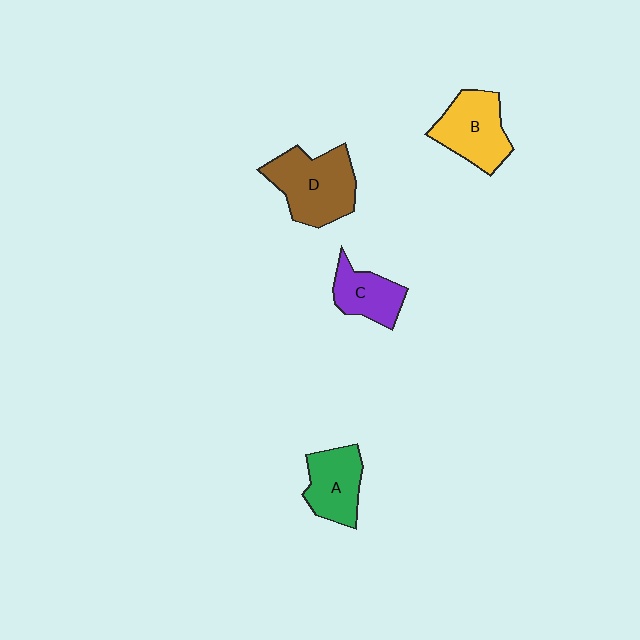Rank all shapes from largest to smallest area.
From largest to smallest: D (brown), B (yellow), A (green), C (purple).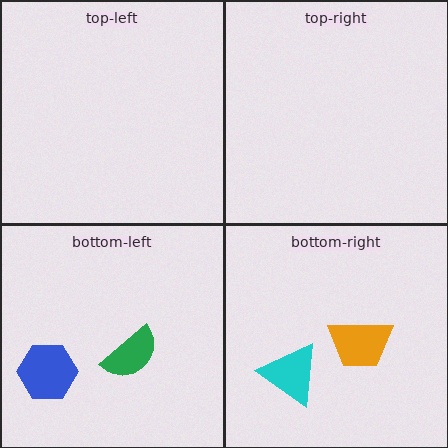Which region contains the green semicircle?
The bottom-left region.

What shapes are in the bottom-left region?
The green semicircle, the blue hexagon.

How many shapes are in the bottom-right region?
2.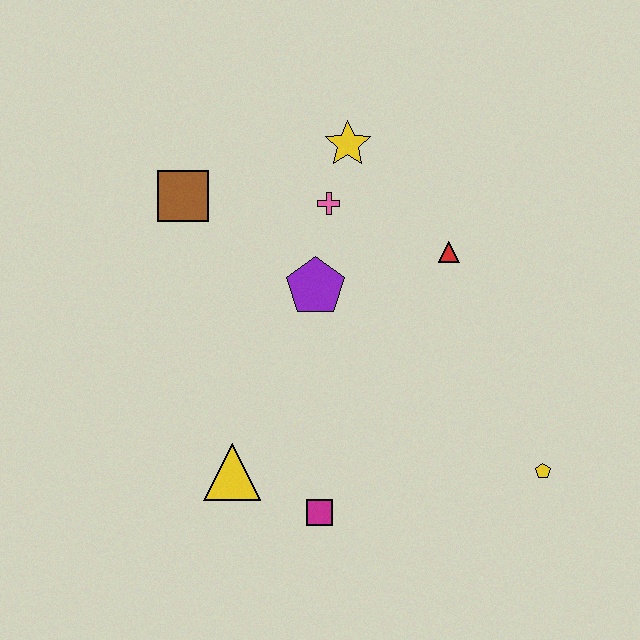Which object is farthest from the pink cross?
The yellow pentagon is farthest from the pink cross.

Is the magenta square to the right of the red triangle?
No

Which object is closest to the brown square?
The pink cross is closest to the brown square.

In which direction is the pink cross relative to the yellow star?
The pink cross is below the yellow star.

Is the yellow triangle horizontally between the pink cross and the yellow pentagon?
No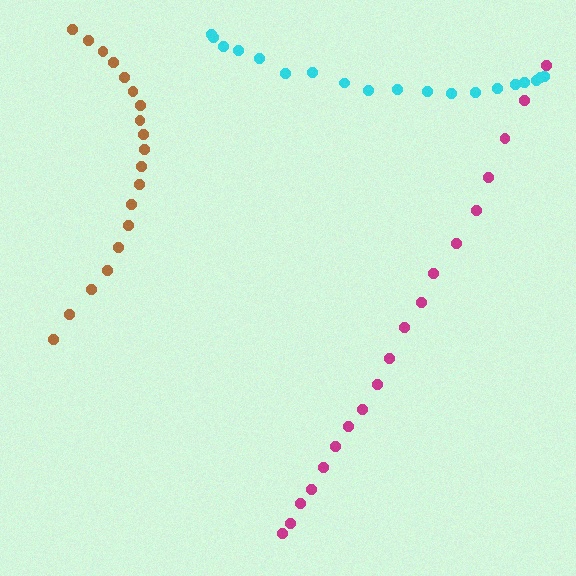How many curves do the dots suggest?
There are 3 distinct paths.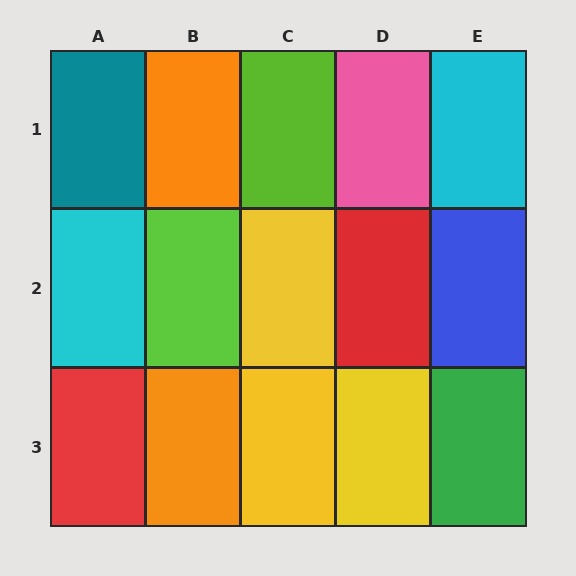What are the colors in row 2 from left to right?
Cyan, lime, yellow, red, blue.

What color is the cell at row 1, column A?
Teal.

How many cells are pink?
1 cell is pink.